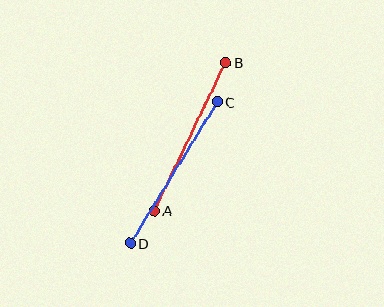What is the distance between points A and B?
The distance is approximately 164 pixels.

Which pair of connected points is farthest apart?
Points C and D are farthest apart.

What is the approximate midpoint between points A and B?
The midpoint is at approximately (190, 137) pixels.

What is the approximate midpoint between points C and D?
The midpoint is at approximately (174, 172) pixels.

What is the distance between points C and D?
The distance is approximately 166 pixels.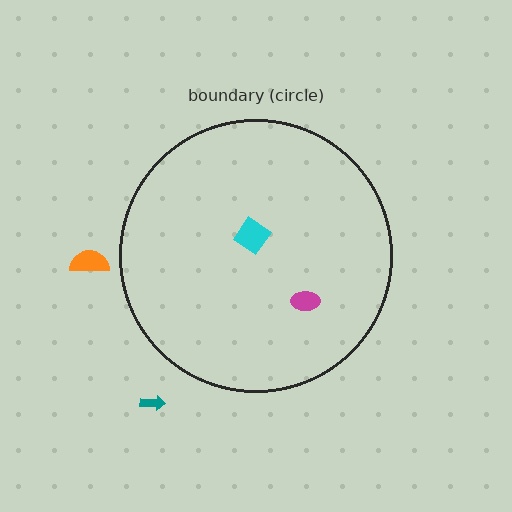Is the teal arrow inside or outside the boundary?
Outside.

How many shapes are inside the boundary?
2 inside, 2 outside.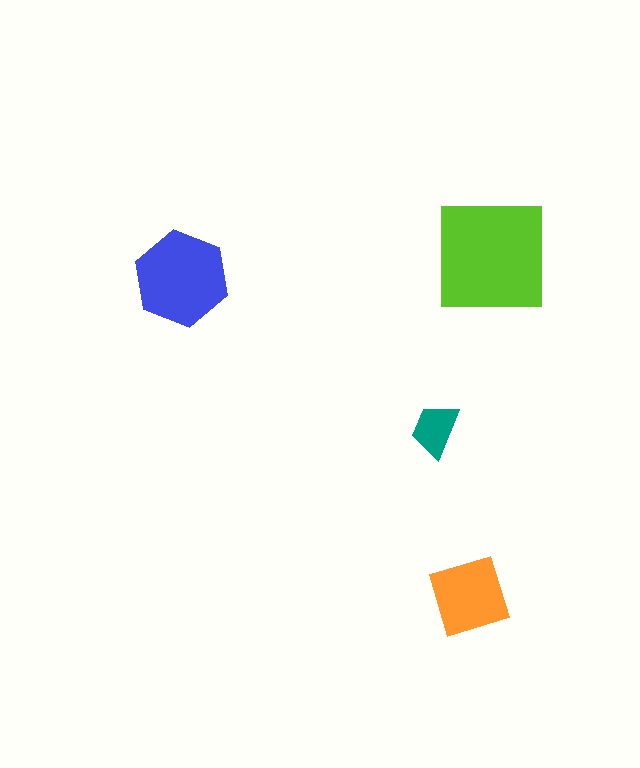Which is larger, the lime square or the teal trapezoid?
The lime square.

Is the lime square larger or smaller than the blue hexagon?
Larger.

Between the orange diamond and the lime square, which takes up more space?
The lime square.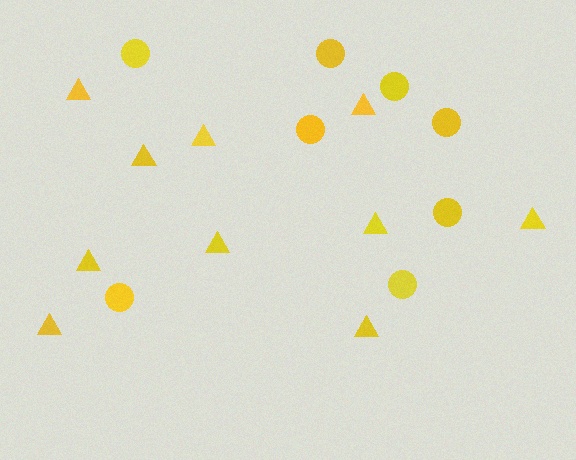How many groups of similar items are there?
There are 2 groups: one group of triangles (10) and one group of circles (8).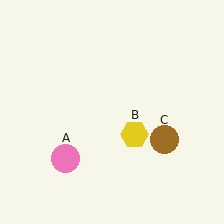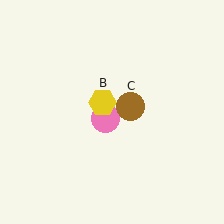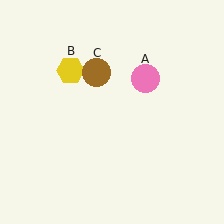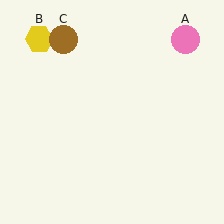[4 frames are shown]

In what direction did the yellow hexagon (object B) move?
The yellow hexagon (object B) moved up and to the left.